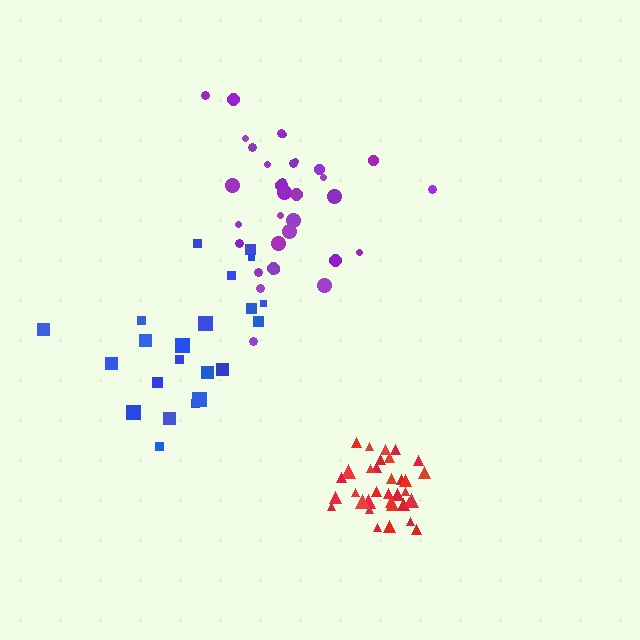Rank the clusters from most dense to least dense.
red, purple, blue.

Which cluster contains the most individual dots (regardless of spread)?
Purple (34).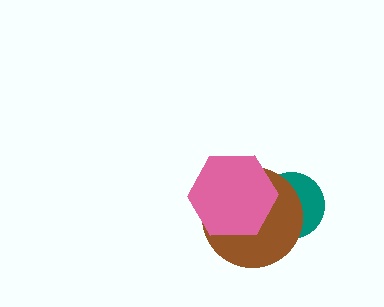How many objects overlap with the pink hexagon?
2 objects overlap with the pink hexagon.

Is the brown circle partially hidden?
Yes, it is partially covered by another shape.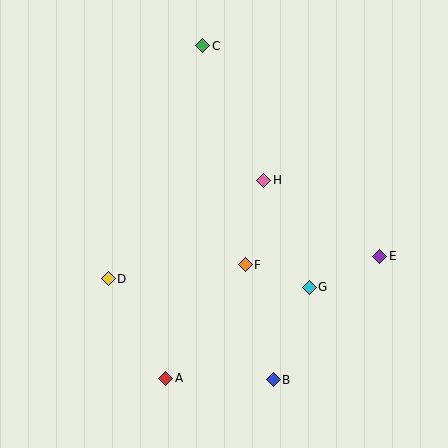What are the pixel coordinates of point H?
Point H is at (264, 180).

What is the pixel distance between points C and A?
The distance between C and A is 334 pixels.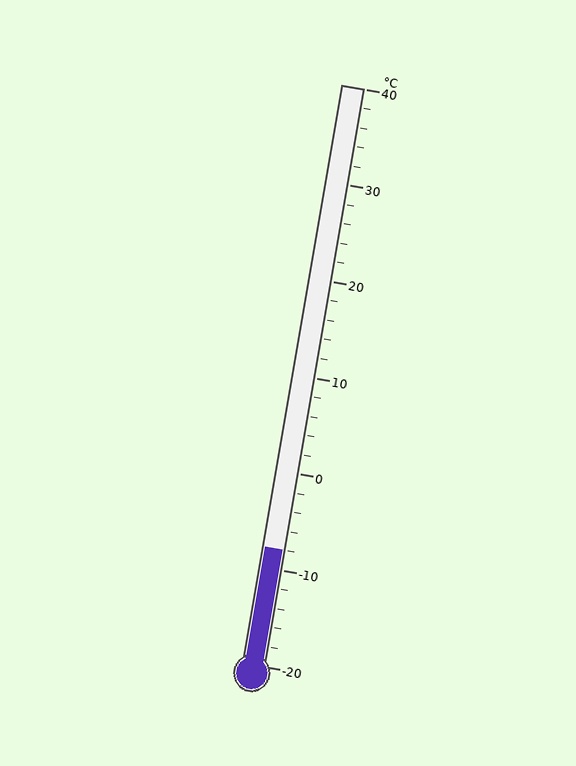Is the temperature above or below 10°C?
The temperature is below 10°C.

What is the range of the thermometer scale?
The thermometer scale ranges from -20°C to 40°C.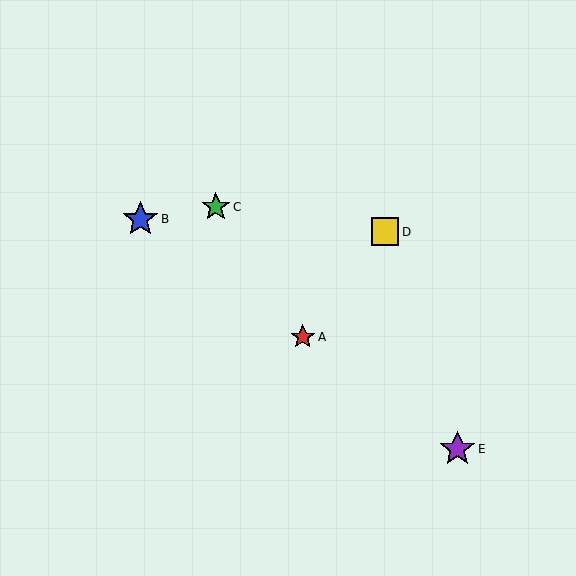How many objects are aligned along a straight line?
3 objects (A, B, E) are aligned along a straight line.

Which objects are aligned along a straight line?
Objects A, B, E are aligned along a straight line.